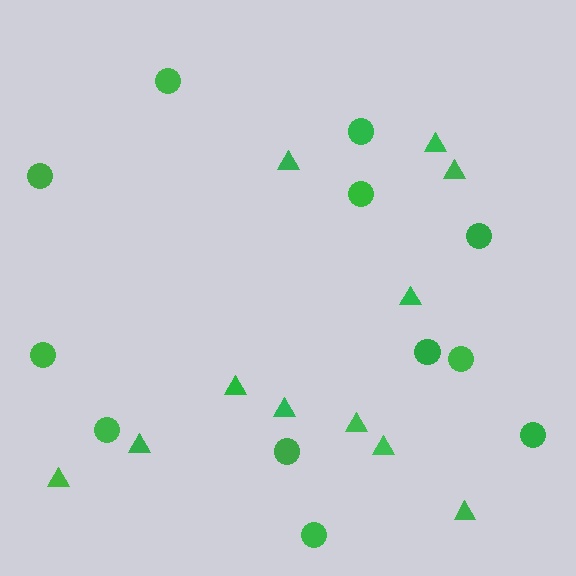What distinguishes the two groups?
There are 2 groups: one group of circles (12) and one group of triangles (11).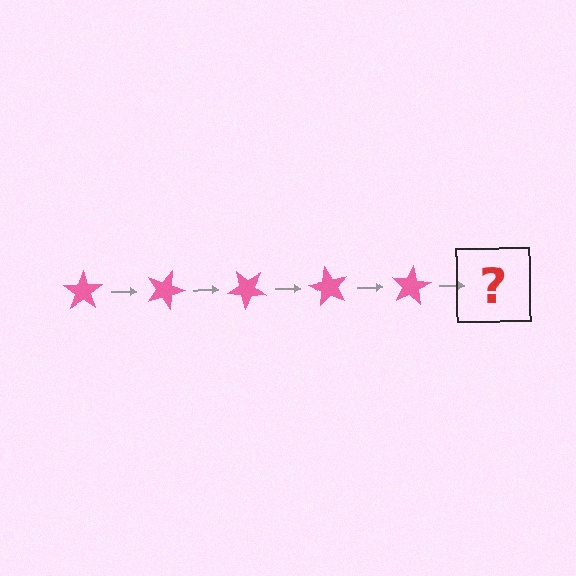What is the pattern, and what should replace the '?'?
The pattern is that the star rotates 20 degrees each step. The '?' should be a pink star rotated 100 degrees.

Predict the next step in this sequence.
The next step is a pink star rotated 100 degrees.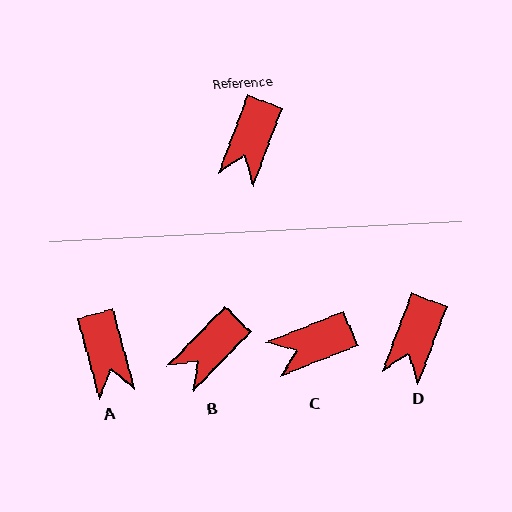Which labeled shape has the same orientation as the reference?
D.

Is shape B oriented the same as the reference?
No, it is off by about 24 degrees.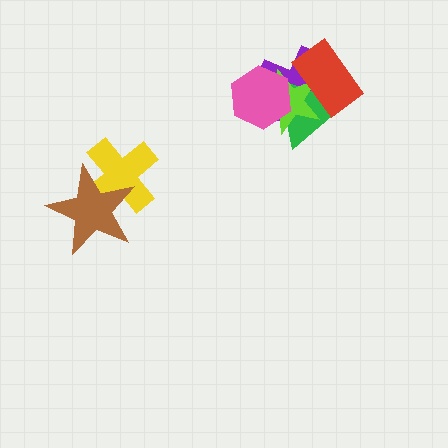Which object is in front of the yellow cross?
The brown star is in front of the yellow cross.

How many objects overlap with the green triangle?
4 objects overlap with the green triangle.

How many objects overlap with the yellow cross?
1 object overlaps with the yellow cross.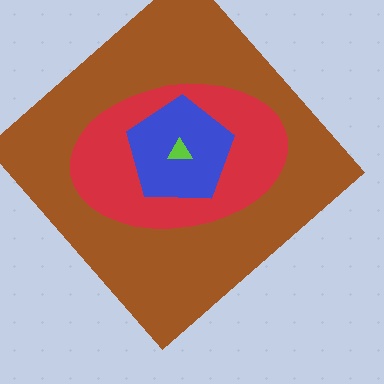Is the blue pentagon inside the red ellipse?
Yes.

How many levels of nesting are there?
4.